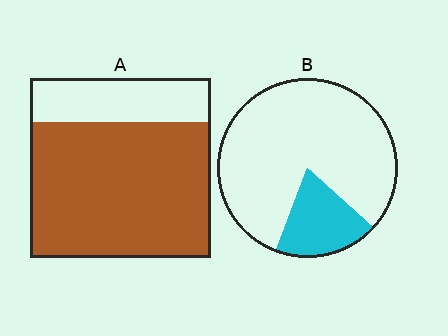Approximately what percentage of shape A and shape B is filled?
A is approximately 75% and B is approximately 20%.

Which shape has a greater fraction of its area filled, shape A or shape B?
Shape A.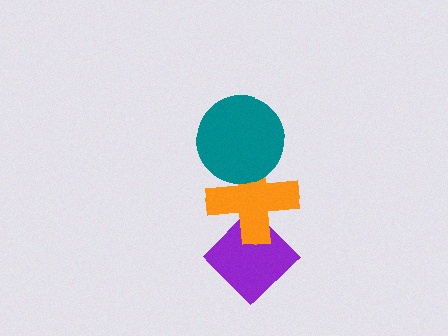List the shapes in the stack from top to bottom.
From top to bottom: the teal circle, the orange cross, the purple diamond.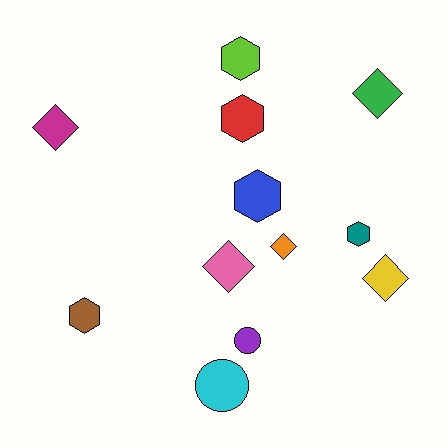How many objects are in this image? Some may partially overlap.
There are 12 objects.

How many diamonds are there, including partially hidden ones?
There are 5 diamonds.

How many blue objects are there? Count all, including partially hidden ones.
There is 1 blue object.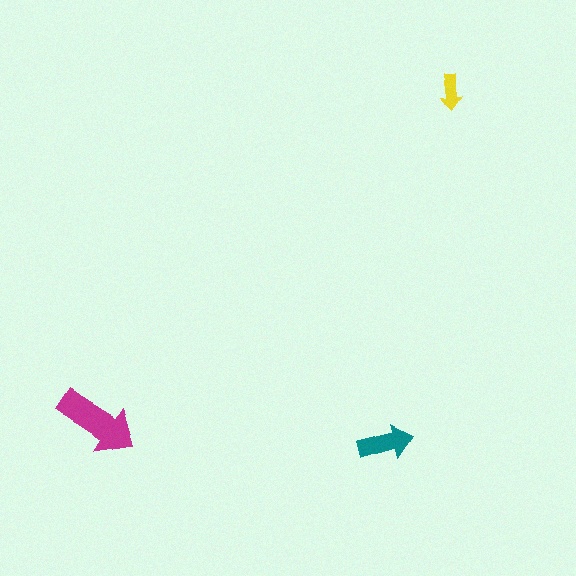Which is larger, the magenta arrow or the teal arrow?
The magenta one.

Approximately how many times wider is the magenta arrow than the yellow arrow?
About 2.5 times wider.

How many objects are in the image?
There are 3 objects in the image.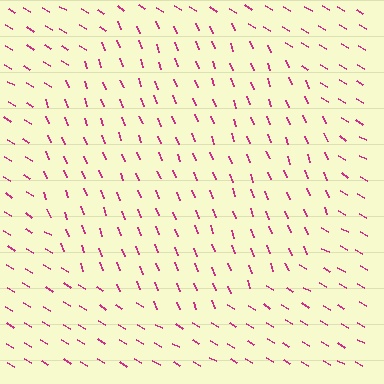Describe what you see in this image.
The image is filled with small magenta line segments. A circle region in the image has lines oriented differently from the surrounding lines, creating a visible texture boundary.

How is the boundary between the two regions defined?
The boundary is defined purely by a change in line orientation (approximately 38 degrees difference). All lines are the same color and thickness.